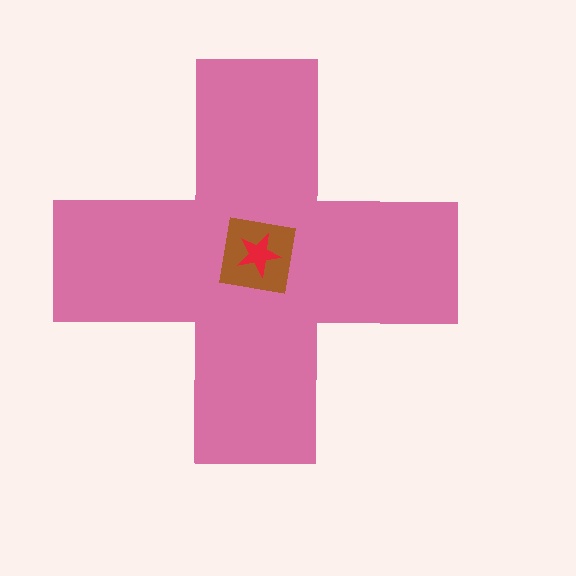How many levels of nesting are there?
3.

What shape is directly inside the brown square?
The red star.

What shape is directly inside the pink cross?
The brown square.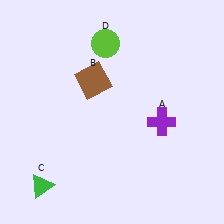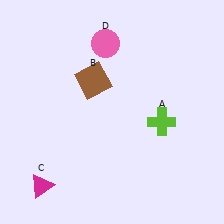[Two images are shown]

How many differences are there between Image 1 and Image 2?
There are 3 differences between the two images.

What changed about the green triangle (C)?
In Image 1, C is green. In Image 2, it changed to magenta.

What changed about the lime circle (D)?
In Image 1, D is lime. In Image 2, it changed to pink.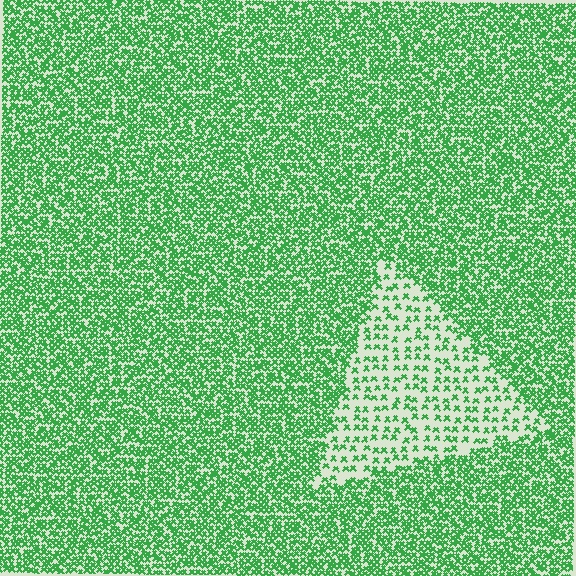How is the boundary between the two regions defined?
The boundary is defined by a change in element density (approximately 2.6x ratio). All elements are the same color, size, and shape.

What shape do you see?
I see a triangle.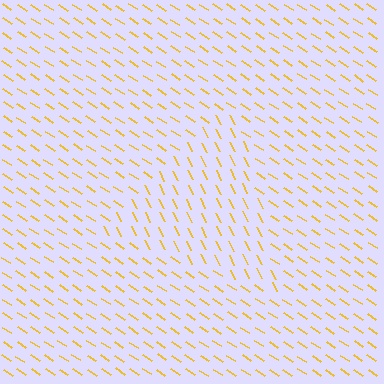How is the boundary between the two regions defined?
The boundary is defined purely by a change in line orientation (approximately 31 degrees difference). All lines are the same color and thickness.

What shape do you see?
I see a triangle.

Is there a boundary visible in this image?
Yes, there is a texture boundary formed by a change in line orientation.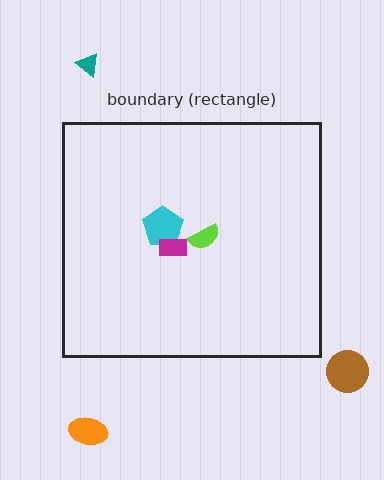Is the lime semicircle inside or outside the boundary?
Inside.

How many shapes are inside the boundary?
3 inside, 3 outside.